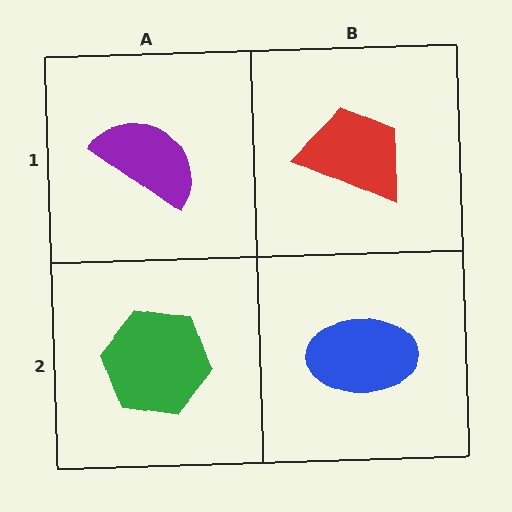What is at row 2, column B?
A blue ellipse.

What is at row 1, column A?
A purple semicircle.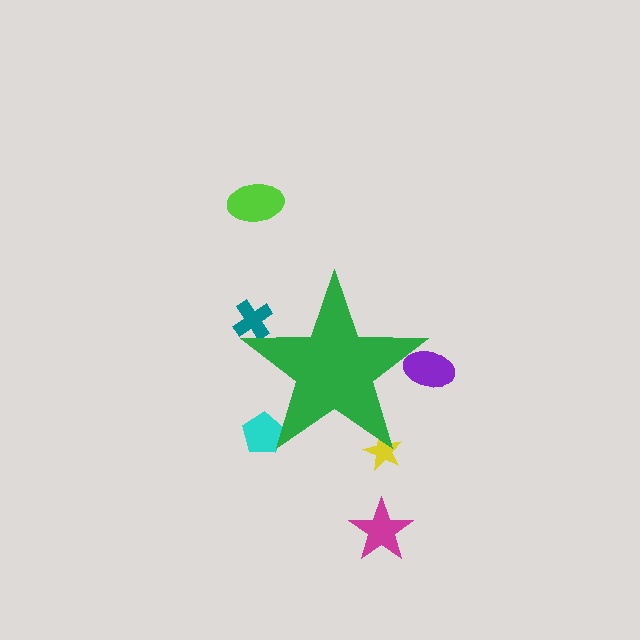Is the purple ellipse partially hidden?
Yes, the purple ellipse is partially hidden behind the green star.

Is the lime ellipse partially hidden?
No, the lime ellipse is fully visible.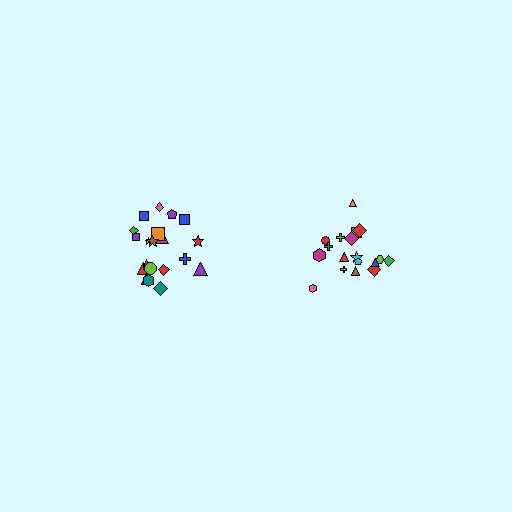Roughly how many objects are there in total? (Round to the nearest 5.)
Roughly 40 objects in total.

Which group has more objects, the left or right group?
The left group.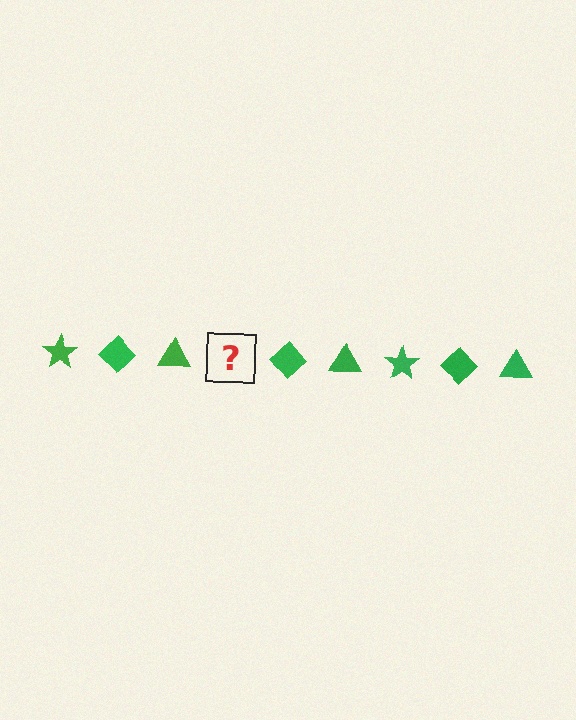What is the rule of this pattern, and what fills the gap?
The rule is that the pattern cycles through star, diamond, triangle shapes in green. The gap should be filled with a green star.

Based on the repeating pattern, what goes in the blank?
The blank should be a green star.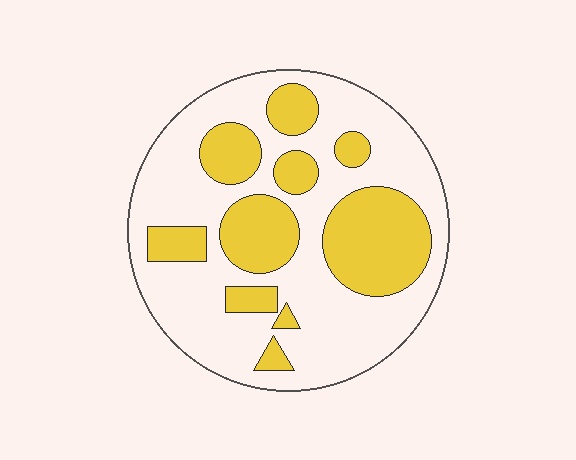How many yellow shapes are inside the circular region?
10.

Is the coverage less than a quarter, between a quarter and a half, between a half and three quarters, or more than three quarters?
Between a quarter and a half.